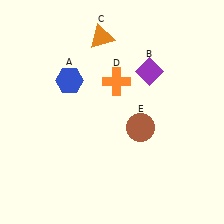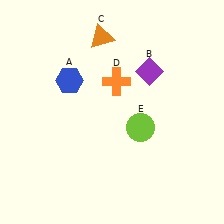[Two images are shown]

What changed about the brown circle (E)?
In Image 1, E is brown. In Image 2, it changed to lime.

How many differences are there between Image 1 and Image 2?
There is 1 difference between the two images.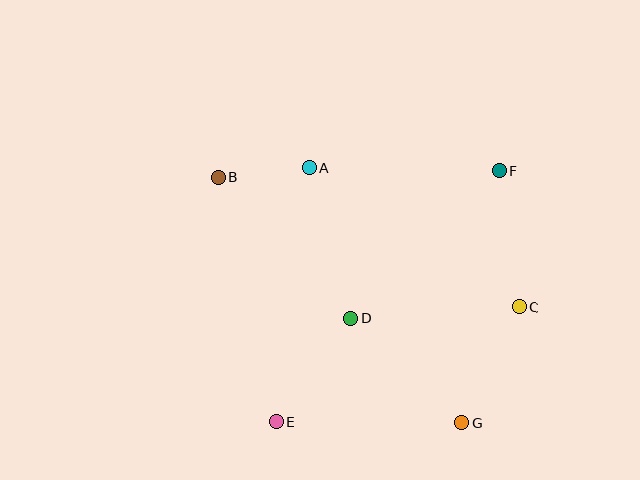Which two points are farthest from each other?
Points B and G are farthest from each other.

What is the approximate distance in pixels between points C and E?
The distance between C and E is approximately 269 pixels.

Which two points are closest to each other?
Points A and B are closest to each other.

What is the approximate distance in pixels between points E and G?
The distance between E and G is approximately 186 pixels.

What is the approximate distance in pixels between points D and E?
The distance between D and E is approximately 127 pixels.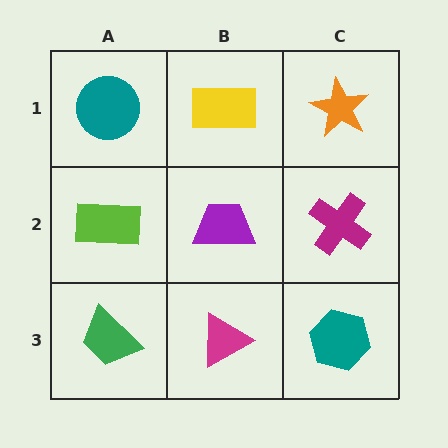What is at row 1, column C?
An orange star.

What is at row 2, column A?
A lime rectangle.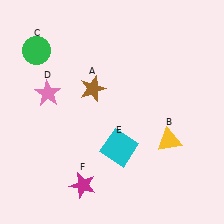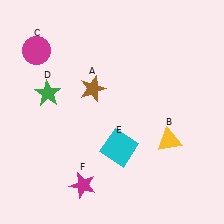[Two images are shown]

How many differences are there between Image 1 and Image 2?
There are 2 differences between the two images.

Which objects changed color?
C changed from green to magenta. D changed from pink to green.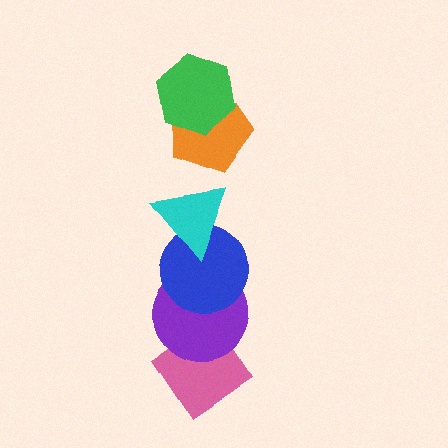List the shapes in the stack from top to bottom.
From top to bottom: the green hexagon, the orange pentagon, the cyan triangle, the blue circle, the purple circle, the pink diamond.